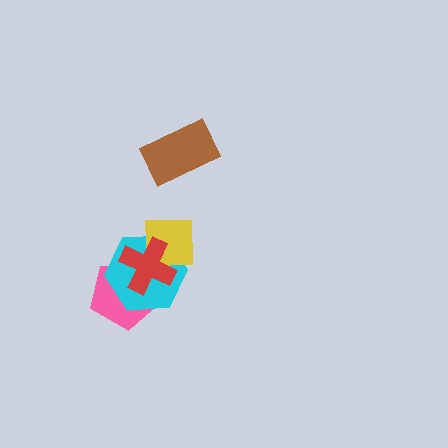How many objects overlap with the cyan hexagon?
3 objects overlap with the cyan hexagon.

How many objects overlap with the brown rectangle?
0 objects overlap with the brown rectangle.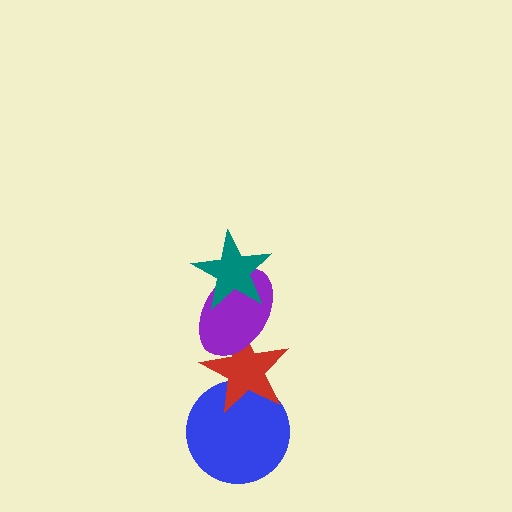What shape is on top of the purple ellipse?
The teal star is on top of the purple ellipse.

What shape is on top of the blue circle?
The red star is on top of the blue circle.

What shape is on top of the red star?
The purple ellipse is on top of the red star.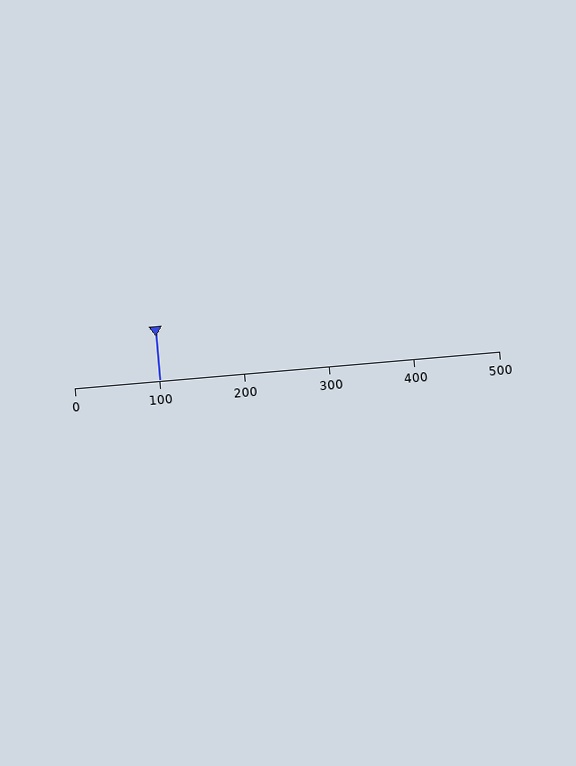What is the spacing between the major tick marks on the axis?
The major ticks are spaced 100 apart.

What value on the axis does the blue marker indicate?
The marker indicates approximately 100.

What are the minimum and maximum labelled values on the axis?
The axis runs from 0 to 500.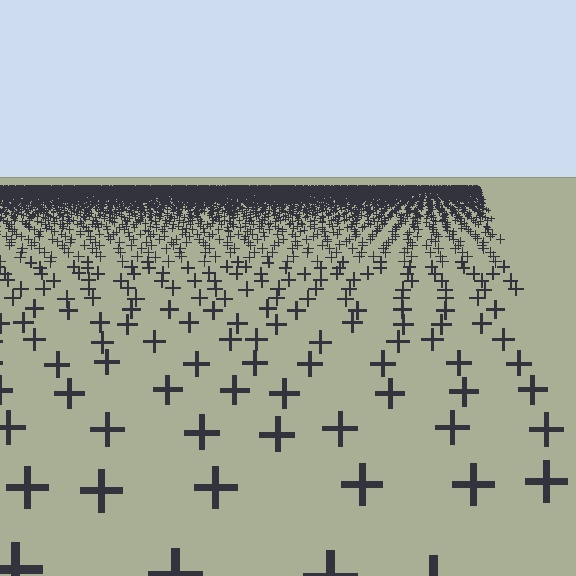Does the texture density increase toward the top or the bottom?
Density increases toward the top.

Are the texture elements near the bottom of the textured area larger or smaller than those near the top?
Larger. Near the bottom, elements are closer to the viewer and appear at a bigger on-screen size.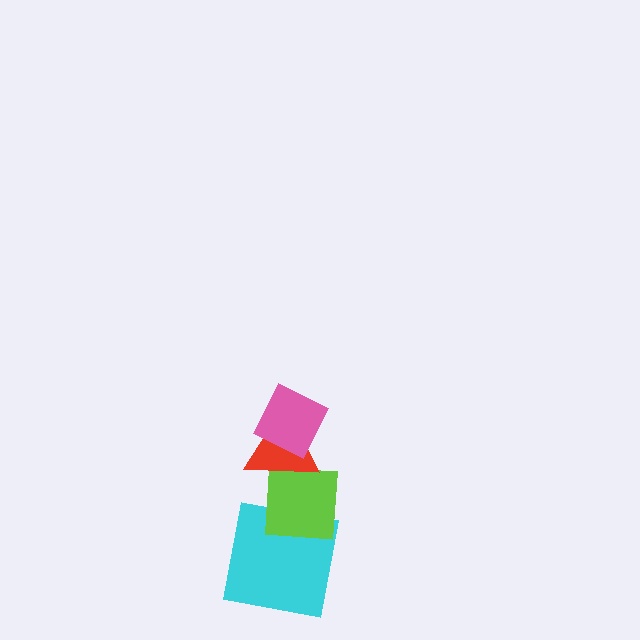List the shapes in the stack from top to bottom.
From top to bottom: the pink diamond, the red triangle, the lime square, the cyan square.